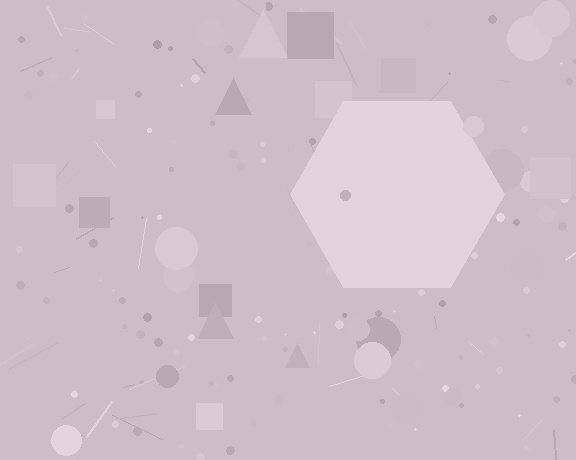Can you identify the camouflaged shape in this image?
The camouflaged shape is a hexagon.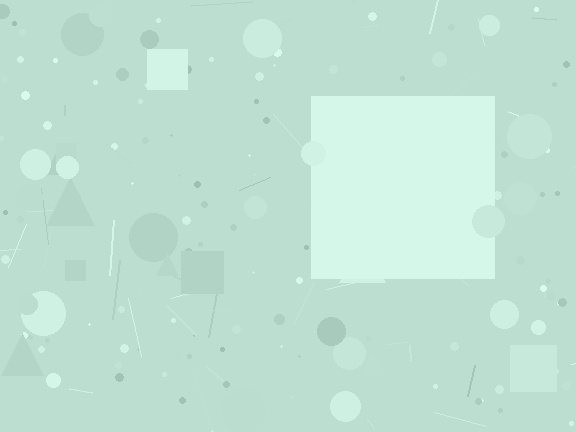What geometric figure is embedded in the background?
A square is embedded in the background.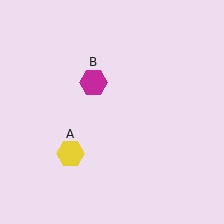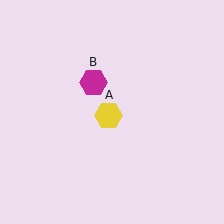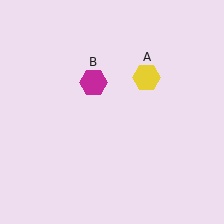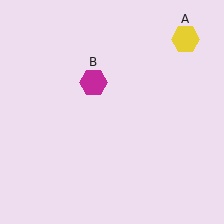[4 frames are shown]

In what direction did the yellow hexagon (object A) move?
The yellow hexagon (object A) moved up and to the right.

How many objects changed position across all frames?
1 object changed position: yellow hexagon (object A).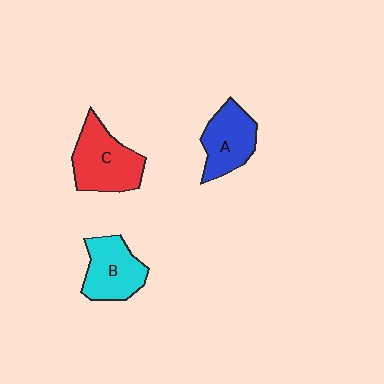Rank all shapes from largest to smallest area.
From largest to smallest: C (red), B (cyan), A (blue).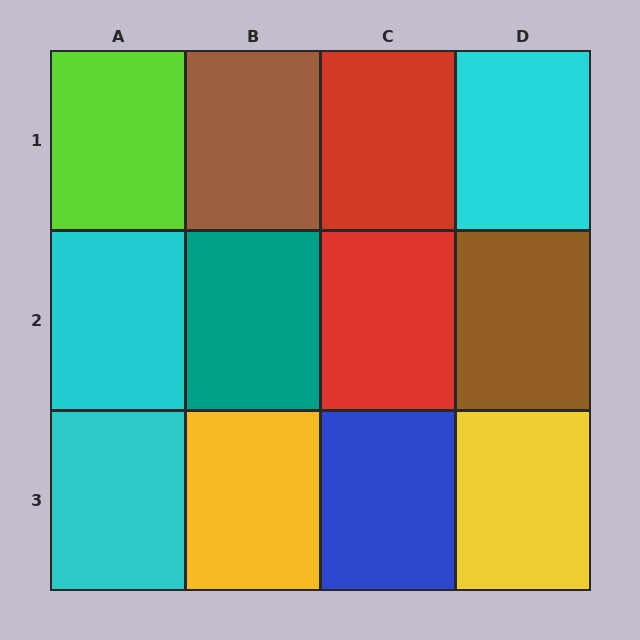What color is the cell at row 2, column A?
Cyan.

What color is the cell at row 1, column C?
Red.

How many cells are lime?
1 cell is lime.